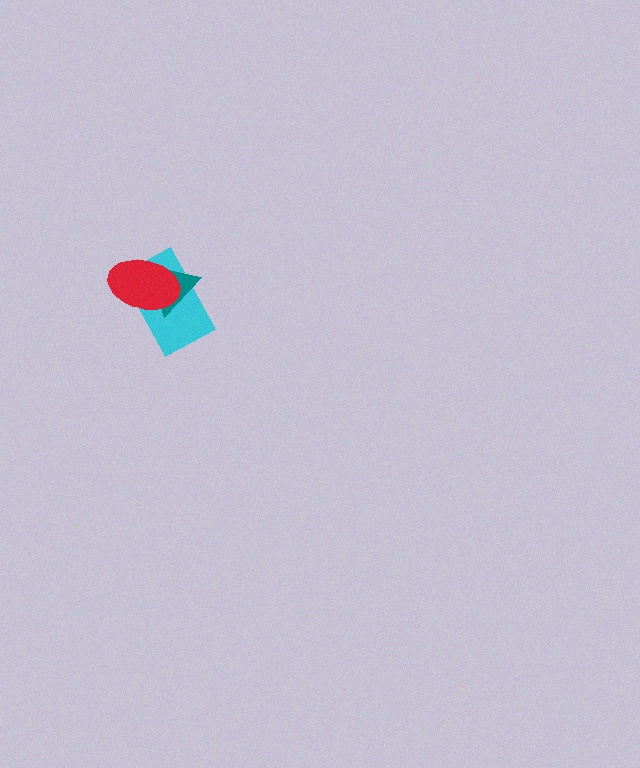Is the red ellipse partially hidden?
No, no other shape covers it.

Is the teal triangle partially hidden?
Yes, it is partially covered by another shape.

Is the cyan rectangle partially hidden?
Yes, it is partially covered by another shape.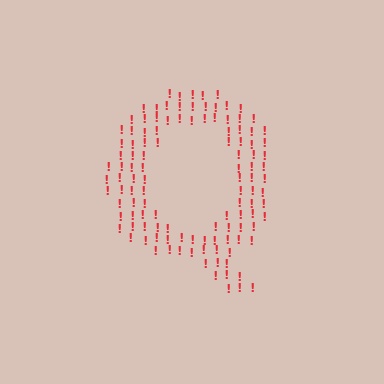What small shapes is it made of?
It is made of small exclamation marks.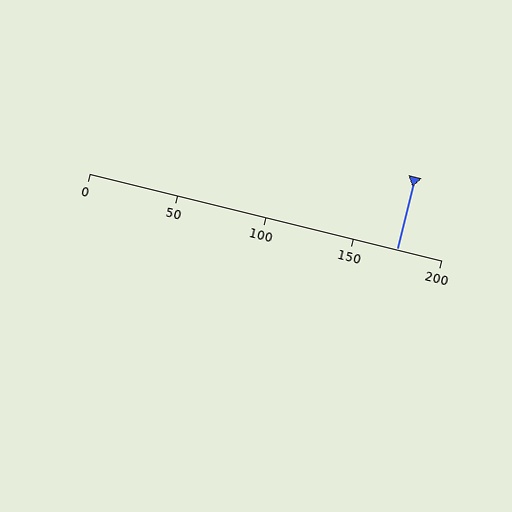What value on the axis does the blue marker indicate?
The marker indicates approximately 175.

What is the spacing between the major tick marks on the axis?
The major ticks are spaced 50 apart.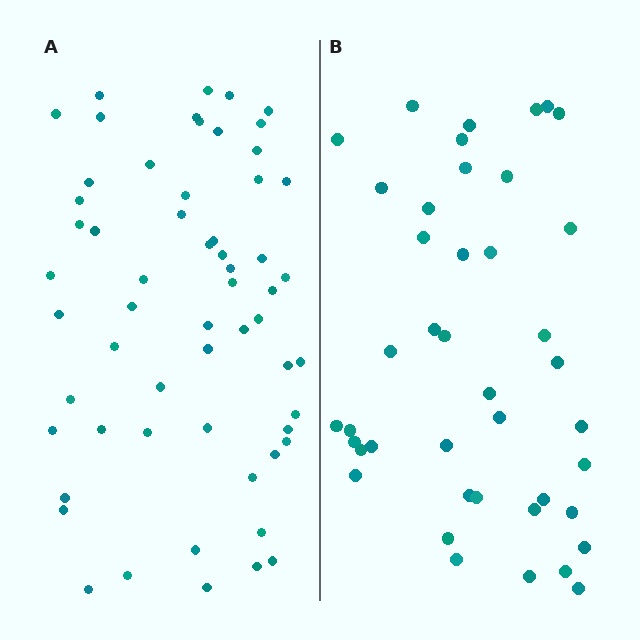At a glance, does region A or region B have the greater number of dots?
Region A (the left region) has more dots.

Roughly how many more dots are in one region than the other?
Region A has approximately 15 more dots than region B.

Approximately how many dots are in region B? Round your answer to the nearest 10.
About 40 dots. (The exact count is 42, which rounds to 40.)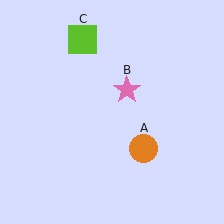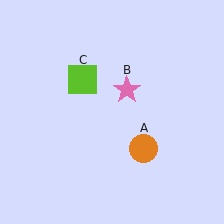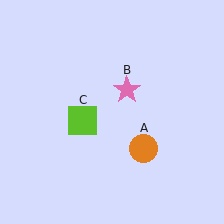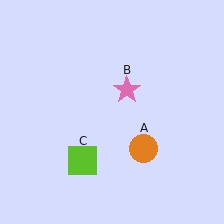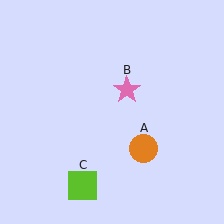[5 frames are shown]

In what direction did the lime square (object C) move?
The lime square (object C) moved down.